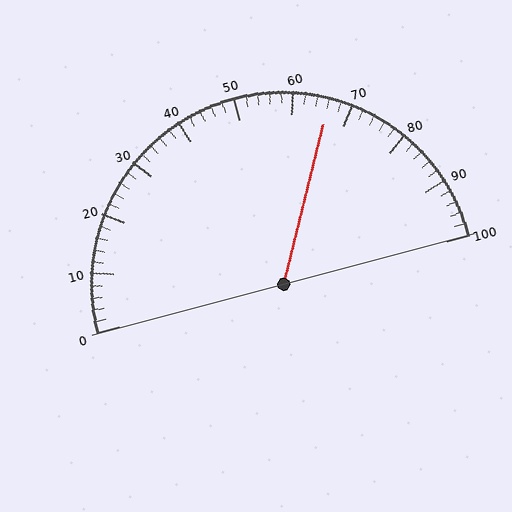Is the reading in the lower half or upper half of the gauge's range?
The reading is in the upper half of the range (0 to 100).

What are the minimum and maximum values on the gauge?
The gauge ranges from 0 to 100.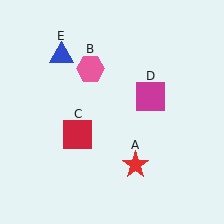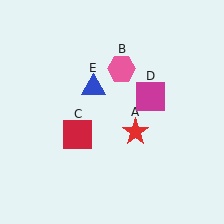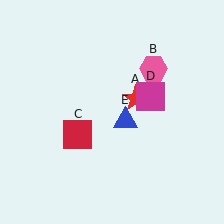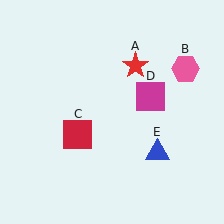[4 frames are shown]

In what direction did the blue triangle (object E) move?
The blue triangle (object E) moved down and to the right.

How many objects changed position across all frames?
3 objects changed position: red star (object A), pink hexagon (object B), blue triangle (object E).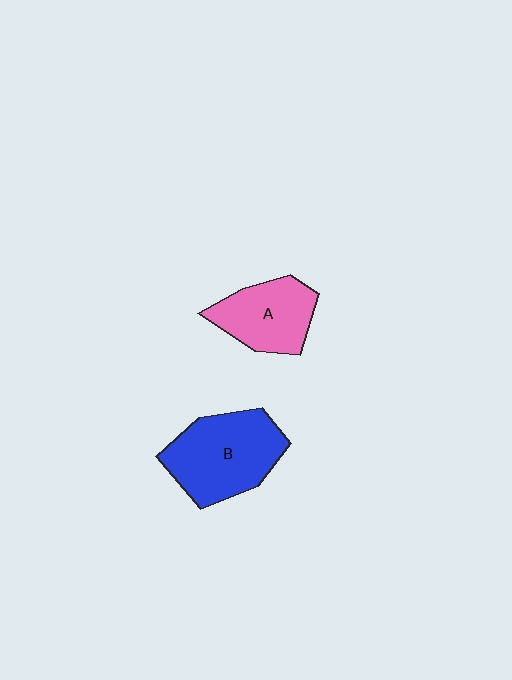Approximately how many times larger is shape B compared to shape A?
Approximately 1.4 times.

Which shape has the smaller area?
Shape A (pink).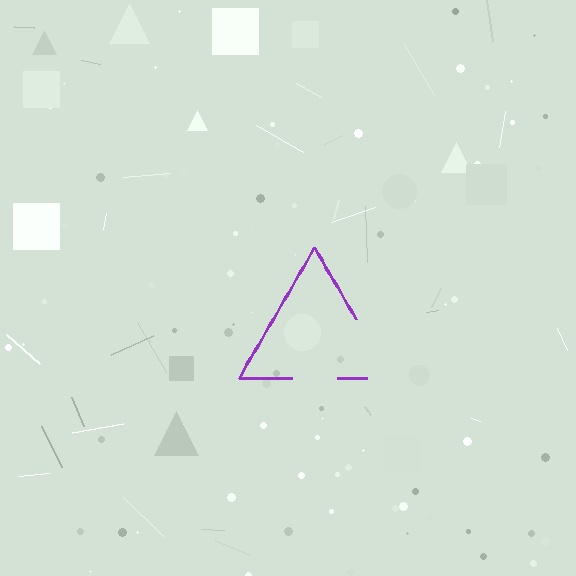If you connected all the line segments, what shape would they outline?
They would outline a triangle.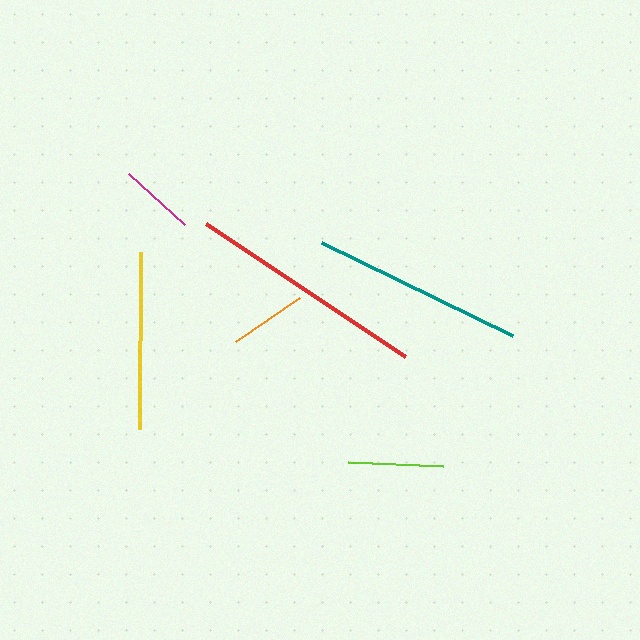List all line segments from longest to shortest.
From longest to shortest: red, teal, yellow, lime, orange, magenta.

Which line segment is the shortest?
The magenta line is the shortest at approximately 75 pixels.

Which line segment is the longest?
The red line is the longest at approximately 240 pixels.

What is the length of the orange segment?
The orange segment is approximately 77 pixels long.